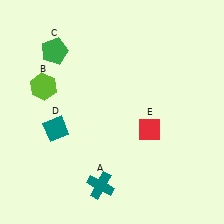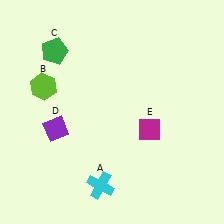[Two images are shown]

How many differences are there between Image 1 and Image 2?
There are 3 differences between the two images.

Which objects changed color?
A changed from teal to cyan. D changed from teal to purple. E changed from red to magenta.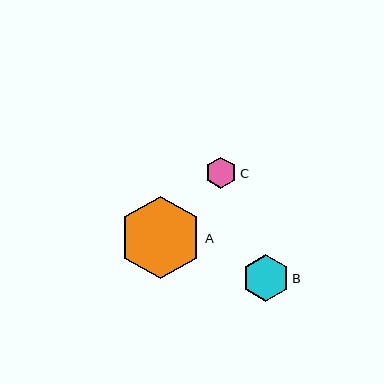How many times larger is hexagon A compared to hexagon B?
Hexagon A is approximately 1.8 times the size of hexagon B.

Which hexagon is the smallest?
Hexagon C is the smallest with a size of approximately 32 pixels.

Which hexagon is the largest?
Hexagon A is the largest with a size of approximately 83 pixels.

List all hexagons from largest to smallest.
From largest to smallest: A, B, C.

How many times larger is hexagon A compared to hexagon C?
Hexagon A is approximately 2.6 times the size of hexagon C.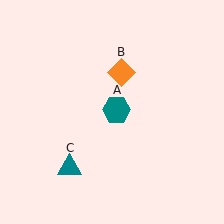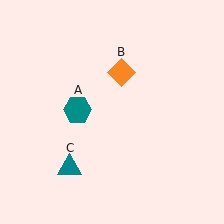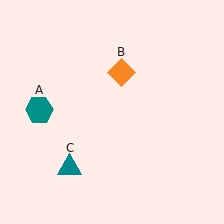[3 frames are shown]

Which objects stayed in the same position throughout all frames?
Orange diamond (object B) and teal triangle (object C) remained stationary.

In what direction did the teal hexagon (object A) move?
The teal hexagon (object A) moved left.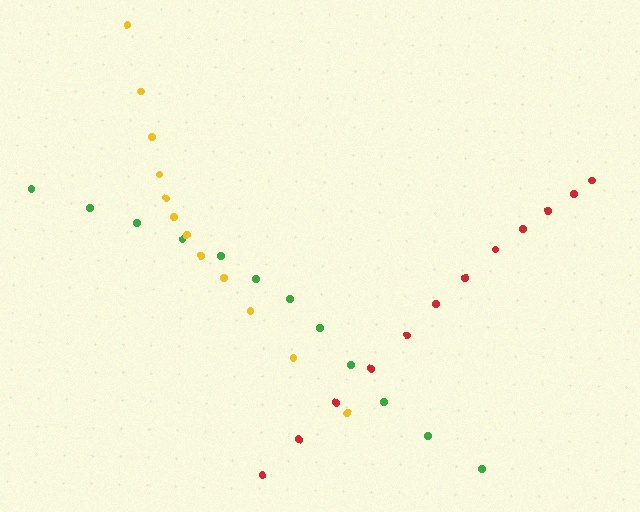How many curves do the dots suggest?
There are 3 distinct paths.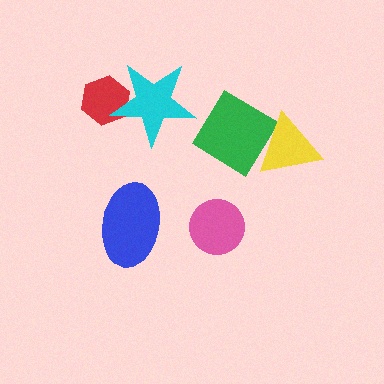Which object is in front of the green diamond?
The yellow triangle is in front of the green diamond.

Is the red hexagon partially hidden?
Yes, it is partially covered by another shape.